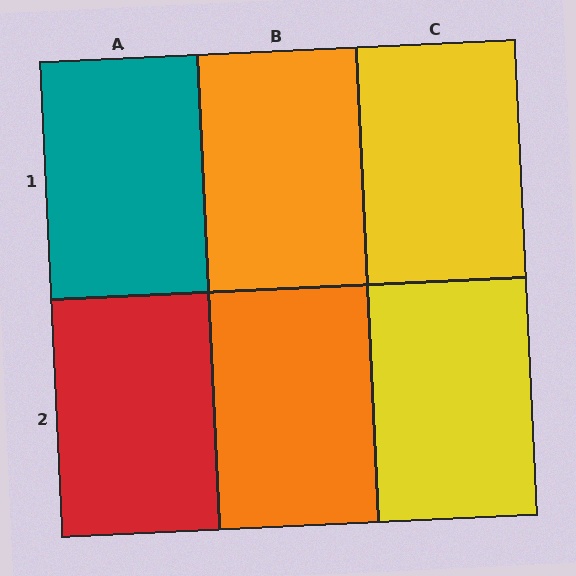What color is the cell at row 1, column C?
Yellow.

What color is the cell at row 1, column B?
Orange.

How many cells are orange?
2 cells are orange.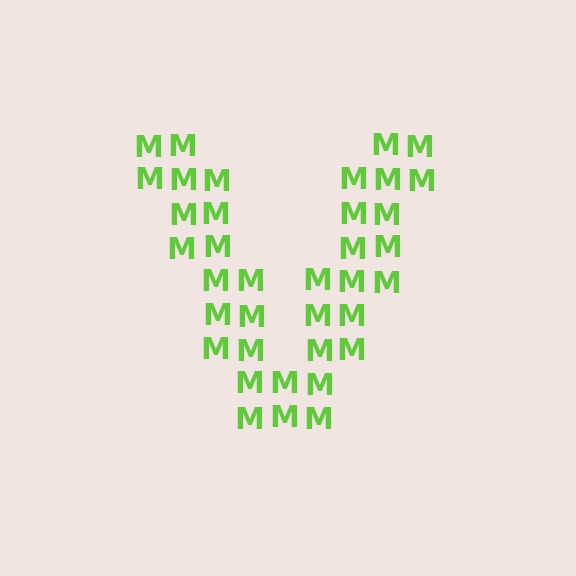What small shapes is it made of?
It is made of small letter M's.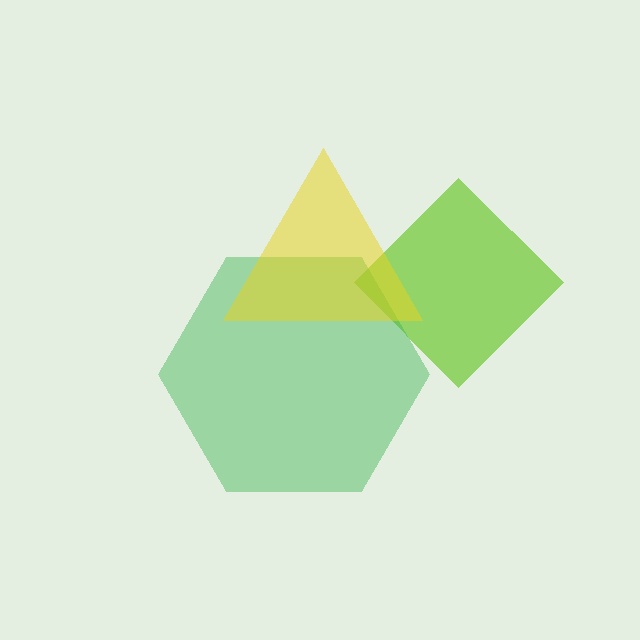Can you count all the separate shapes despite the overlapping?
Yes, there are 3 separate shapes.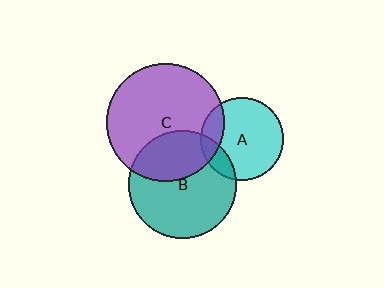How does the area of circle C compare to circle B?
Approximately 1.2 times.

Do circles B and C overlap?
Yes.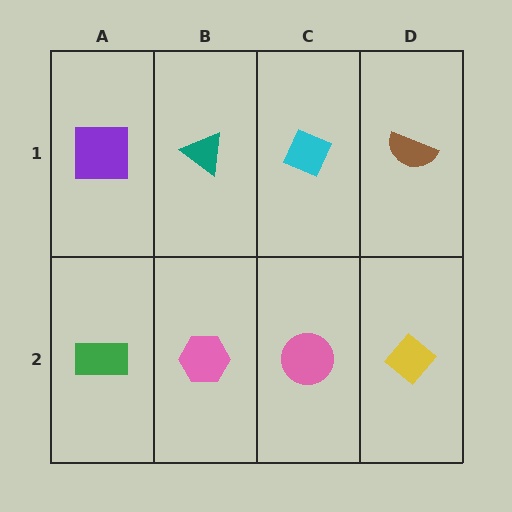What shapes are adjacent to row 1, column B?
A pink hexagon (row 2, column B), a purple square (row 1, column A), a cyan diamond (row 1, column C).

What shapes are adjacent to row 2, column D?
A brown semicircle (row 1, column D), a pink circle (row 2, column C).